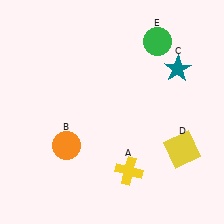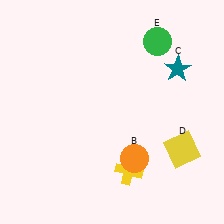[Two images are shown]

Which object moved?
The orange circle (B) moved right.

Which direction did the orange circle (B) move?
The orange circle (B) moved right.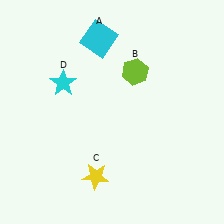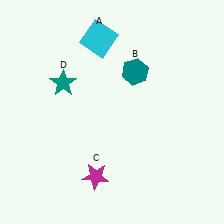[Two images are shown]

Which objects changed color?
B changed from lime to teal. C changed from yellow to magenta. D changed from cyan to teal.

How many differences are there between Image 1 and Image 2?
There are 3 differences between the two images.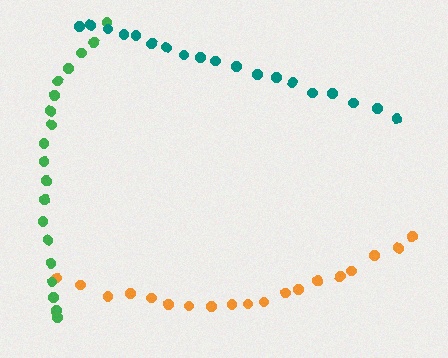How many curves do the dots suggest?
There are 3 distinct paths.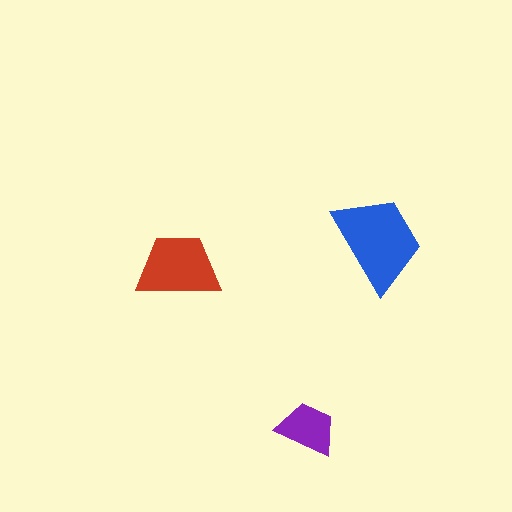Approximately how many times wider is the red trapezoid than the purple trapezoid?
About 1.5 times wider.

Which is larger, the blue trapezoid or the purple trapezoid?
The blue one.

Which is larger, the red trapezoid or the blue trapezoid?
The blue one.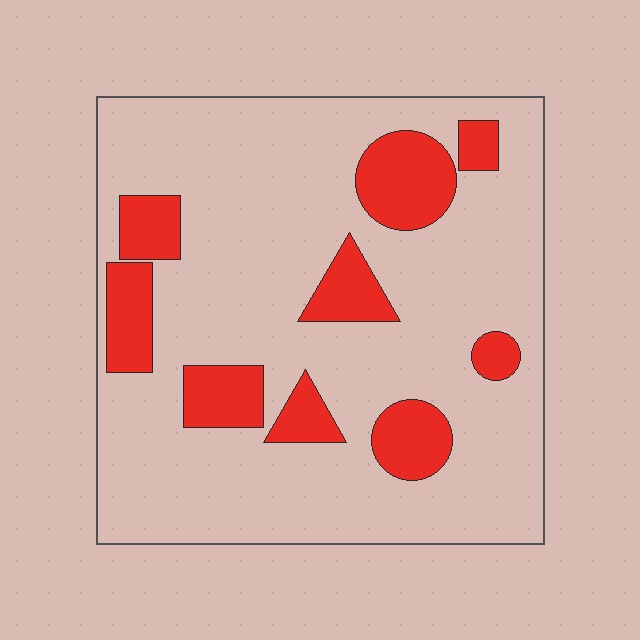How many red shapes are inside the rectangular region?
9.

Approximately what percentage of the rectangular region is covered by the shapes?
Approximately 20%.